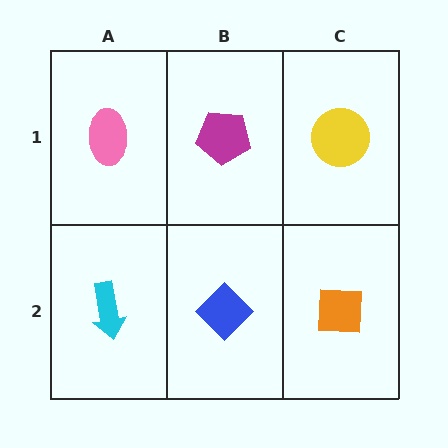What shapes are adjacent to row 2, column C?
A yellow circle (row 1, column C), a blue diamond (row 2, column B).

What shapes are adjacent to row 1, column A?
A cyan arrow (row 2, column A), a magenta pentagon (row 1, column B).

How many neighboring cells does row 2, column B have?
3.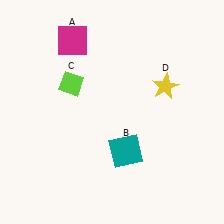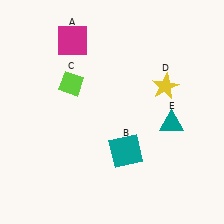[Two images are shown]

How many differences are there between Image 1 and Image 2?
There is 1 difference between the two images.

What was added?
A teal triangle (E) was added in Image 2.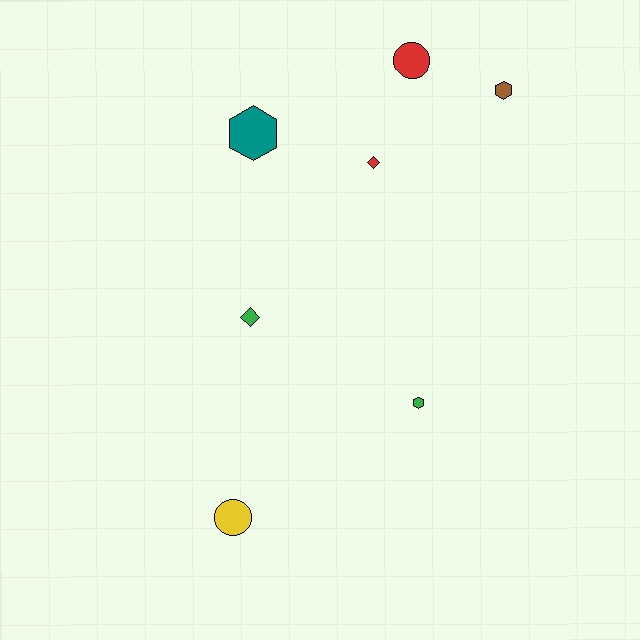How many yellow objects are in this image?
There is 1 yellow object.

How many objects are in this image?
There are 7 objects.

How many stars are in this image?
There are no stars.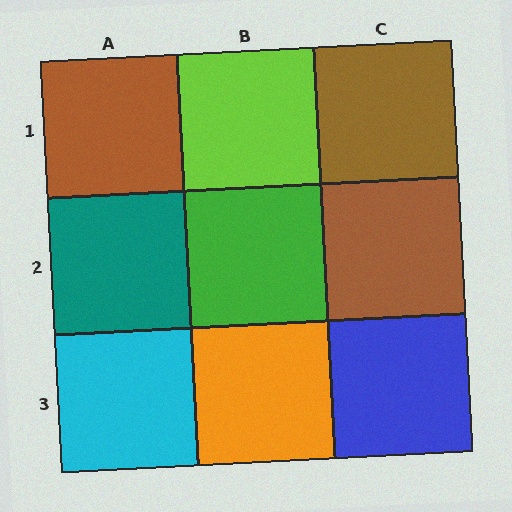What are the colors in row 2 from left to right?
Teal, green, brown.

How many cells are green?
1 cell is green.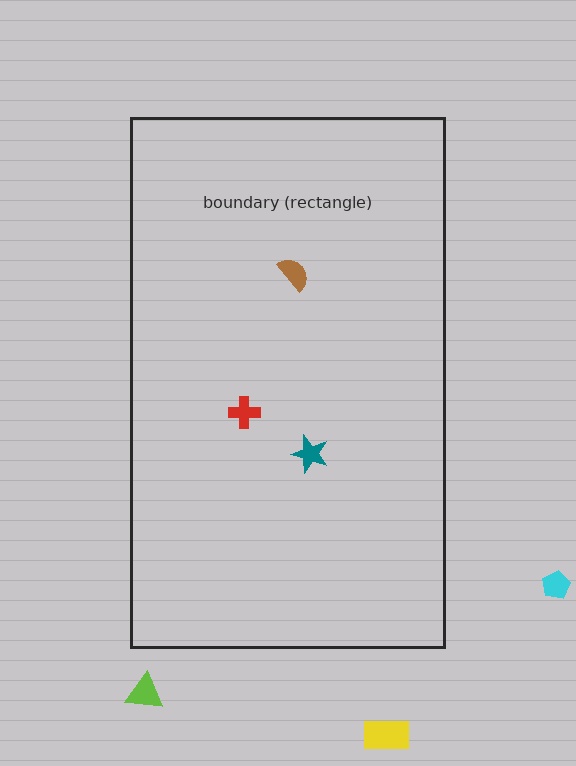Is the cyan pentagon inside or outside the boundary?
Outside.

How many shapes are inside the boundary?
3 inside, 3 outside.